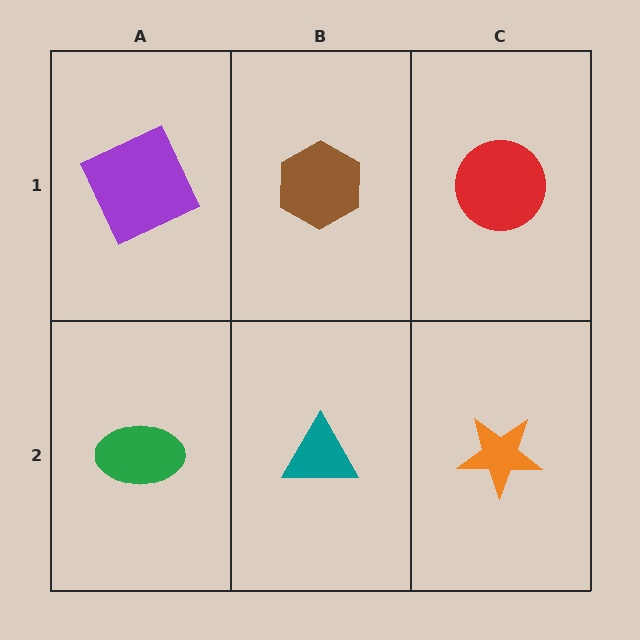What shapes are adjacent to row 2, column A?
A purple square (row 1, column A), a teal triangle (row 2, column B).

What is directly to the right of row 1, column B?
A red circle.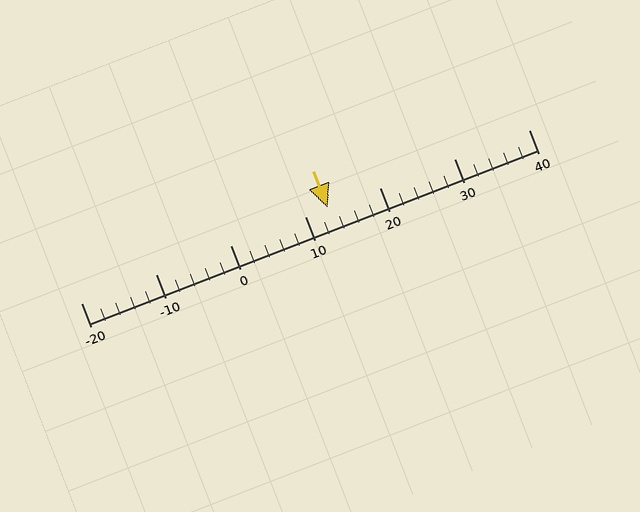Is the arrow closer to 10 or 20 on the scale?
The arrow is closer to 10.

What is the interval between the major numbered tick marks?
The major tick marks are spaced 10 units apart.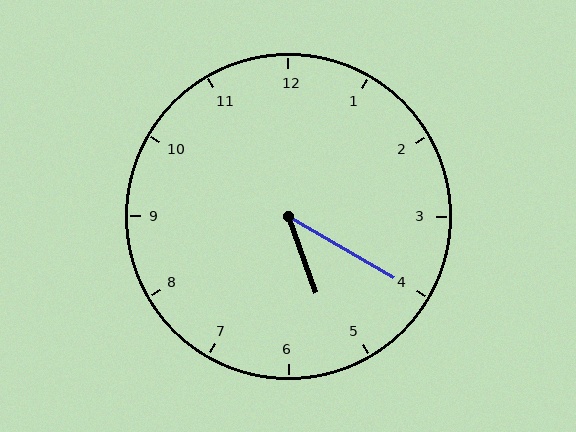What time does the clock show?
5:20.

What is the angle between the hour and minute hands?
Approximately 40 degrees.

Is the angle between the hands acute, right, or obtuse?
It is acute.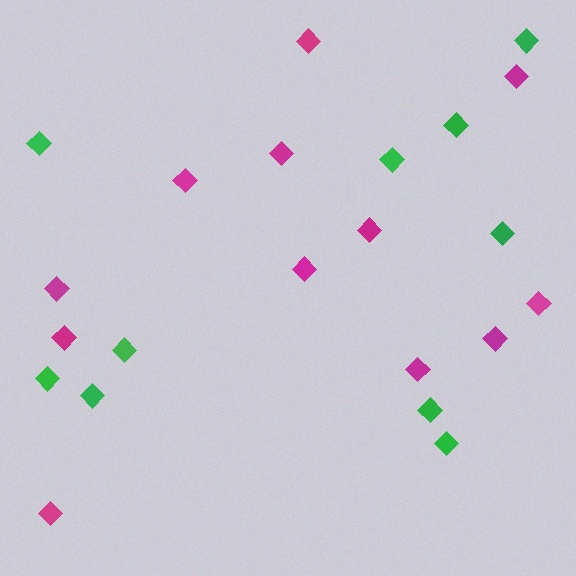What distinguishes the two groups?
There are 2 groups: one group of green diamonds (10) and one group of magenta diamonds (12).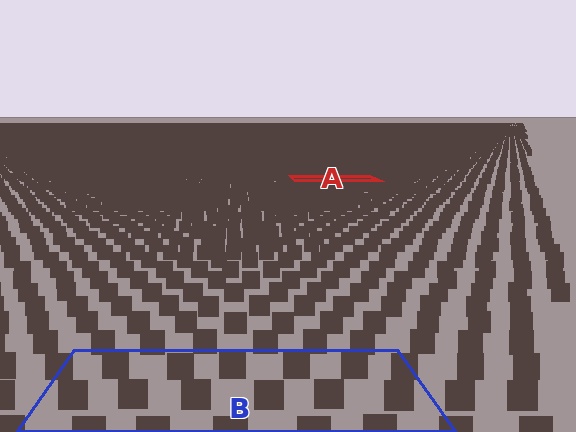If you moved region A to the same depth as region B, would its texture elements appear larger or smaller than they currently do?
They would appear larger. At a closer depth, the same texture elements are projected at a bigger on-screen size.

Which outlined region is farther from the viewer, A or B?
Region A is farther from the viewer — the texture elements inside it appear smaller and more densely packed.